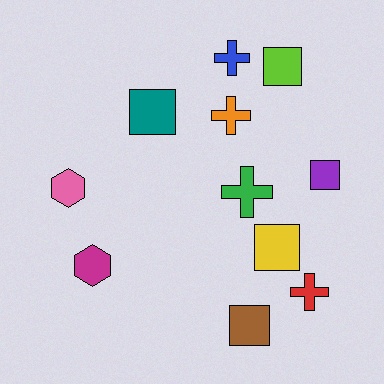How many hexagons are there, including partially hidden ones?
There are 2 hexagons.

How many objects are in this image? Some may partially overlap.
There are 11 objects.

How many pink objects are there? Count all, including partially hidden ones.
There is 1 pink object.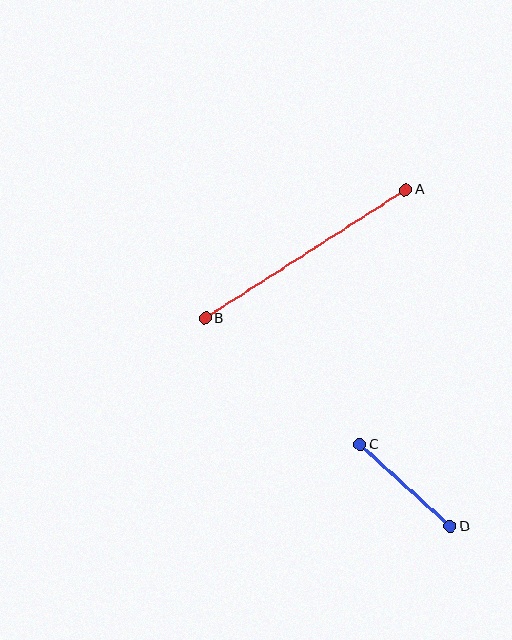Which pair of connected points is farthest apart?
Points A and B are farthest apart.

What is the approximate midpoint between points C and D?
The midpoint is at approximately (405, 486) pixels.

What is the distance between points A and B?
The distance is approximately 238 pixels.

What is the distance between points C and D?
The distance is approximately 122 pixels.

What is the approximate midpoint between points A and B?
The midpoint is at approximately (305, 254) pixels.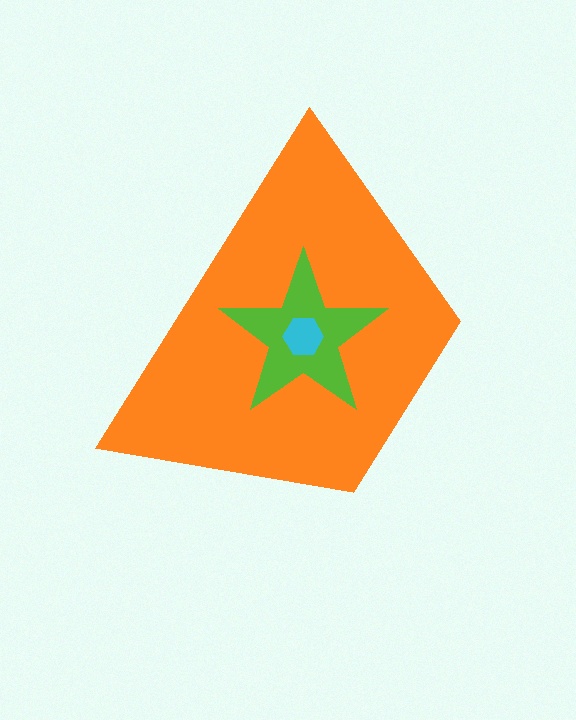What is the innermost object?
The cyan hexagon.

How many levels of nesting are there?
3.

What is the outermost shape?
The orange trapezoid.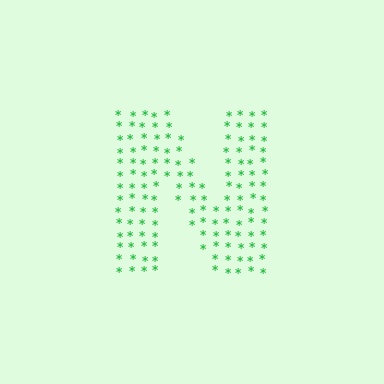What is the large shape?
The large shape is the letter N.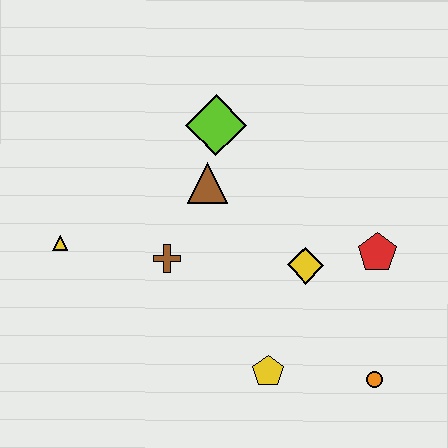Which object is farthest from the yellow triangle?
The orange circle is farthest from the yellow triangle.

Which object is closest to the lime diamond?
The brown triangle is closest to the lime diamond.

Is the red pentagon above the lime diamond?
No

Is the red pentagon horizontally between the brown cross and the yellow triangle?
No